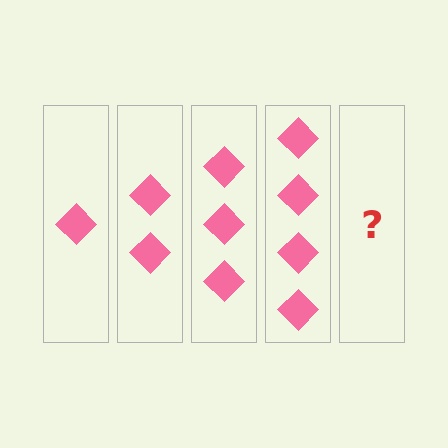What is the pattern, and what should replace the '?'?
The pattern is that each step adds one more diamond. The '?' should be 5 diamonds.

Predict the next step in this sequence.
The next step is 5 diamonds.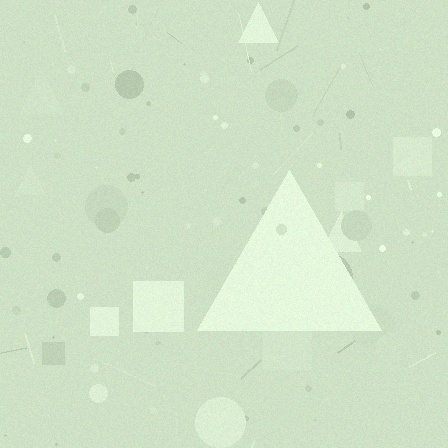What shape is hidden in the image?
A triangle is hidden in the image.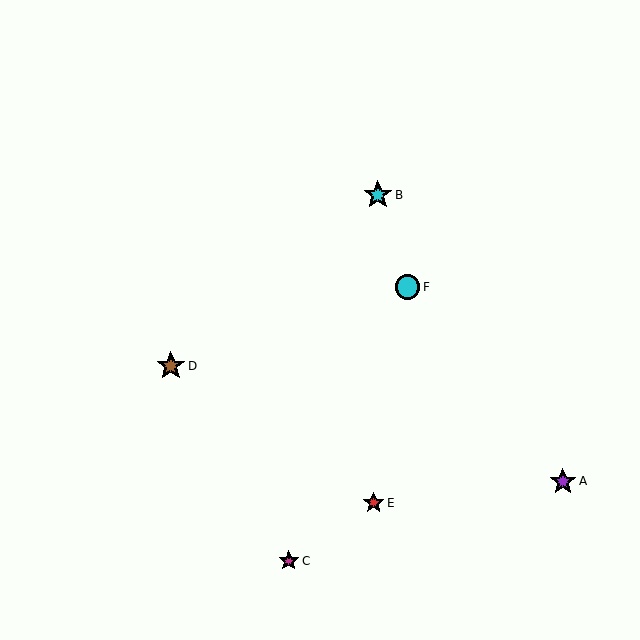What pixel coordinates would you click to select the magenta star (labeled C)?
Click at (289, 561) to select the magenta star C.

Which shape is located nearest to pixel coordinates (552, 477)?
The purple star (labeled A) at (563, 481) is nearest to that location.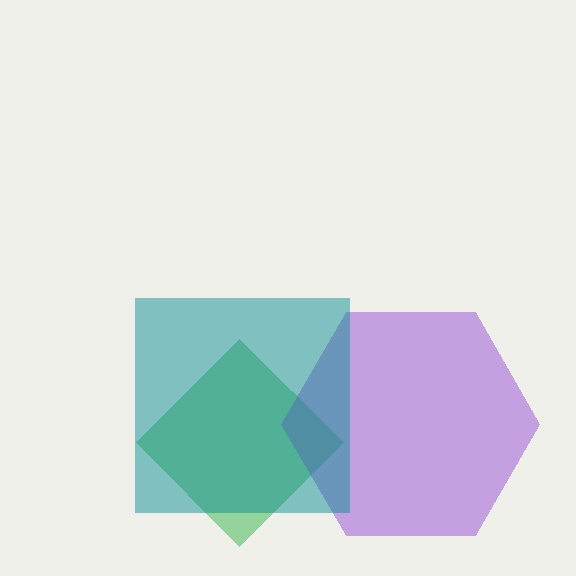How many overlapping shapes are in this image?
There are 3 overlapping shapes in the image.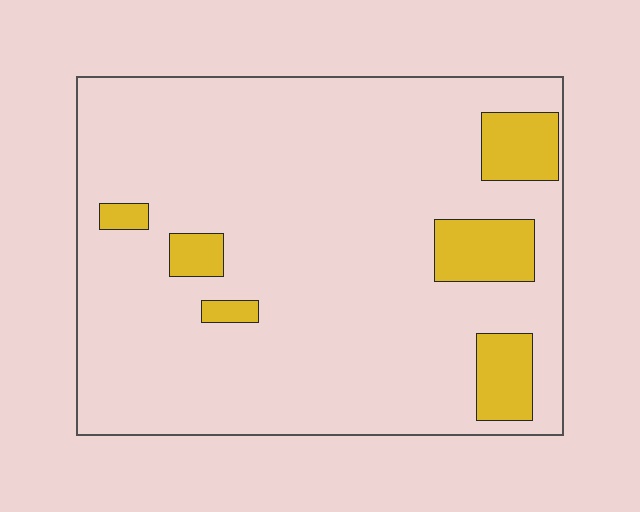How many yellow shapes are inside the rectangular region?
6.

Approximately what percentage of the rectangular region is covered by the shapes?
Approximately 10%.